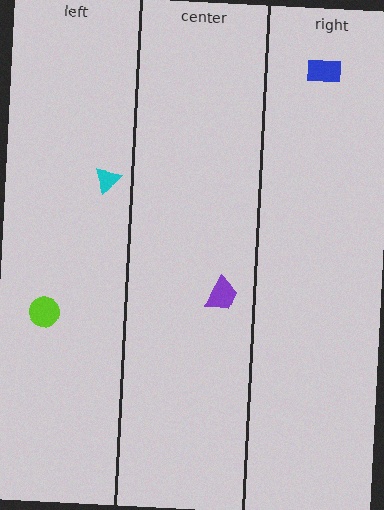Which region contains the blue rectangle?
The right region.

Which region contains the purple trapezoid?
The center region.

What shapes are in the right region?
The blue rectangle.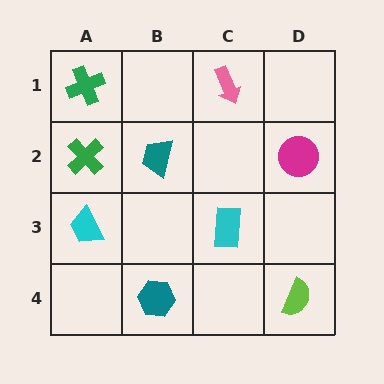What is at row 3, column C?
A cyan rectangle.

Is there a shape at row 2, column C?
No, that cell is empty.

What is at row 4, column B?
A teal hexagon.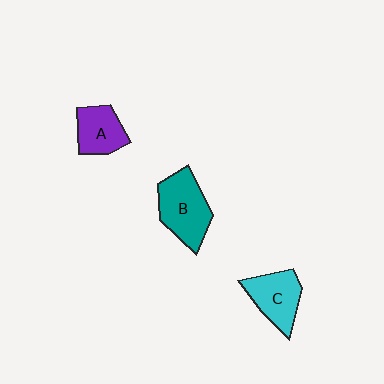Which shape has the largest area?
Shape B (teal).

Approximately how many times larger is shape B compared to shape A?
Approximately 1.4 times.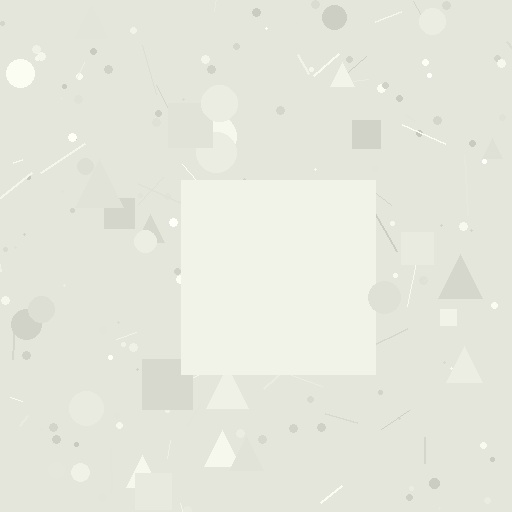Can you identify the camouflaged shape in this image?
The camouflaged shape is a square.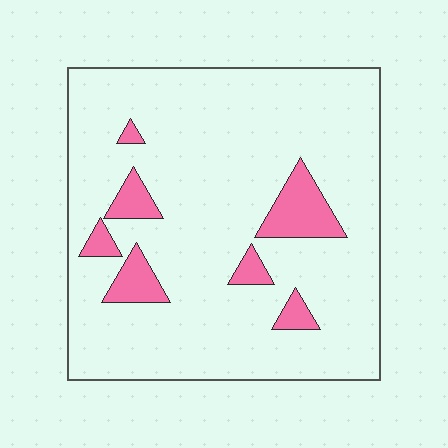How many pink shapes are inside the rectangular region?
7.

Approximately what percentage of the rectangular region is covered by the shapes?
Approximately 10%.